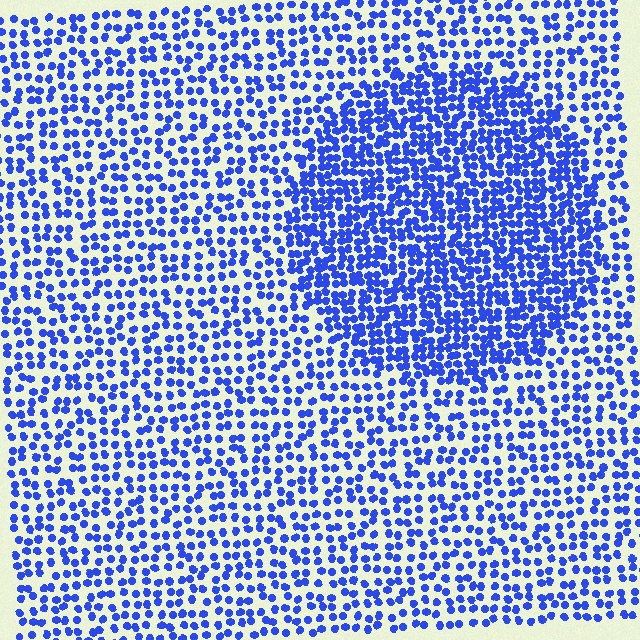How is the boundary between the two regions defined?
The boundary is defined by a change in element density (approximately 1.8x ratio). All elements are the same color, size, and shape.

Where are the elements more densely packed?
The elements are more densely packed inside the circle boundary.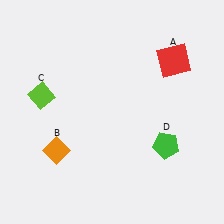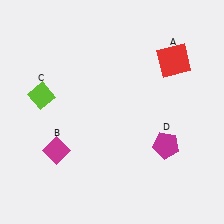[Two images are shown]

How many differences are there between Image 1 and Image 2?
There are 2 differences between the two images.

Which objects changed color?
B changed from orange to magenta. D changed from green to magenta.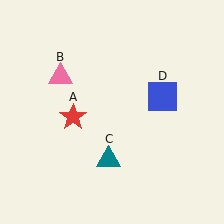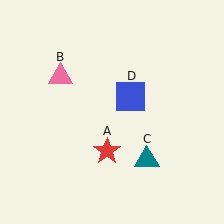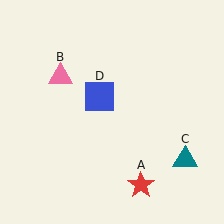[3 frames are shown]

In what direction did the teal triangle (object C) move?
The teal triangle (object C) moved right.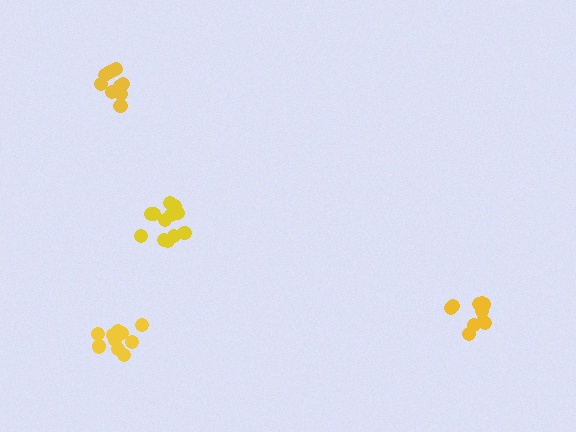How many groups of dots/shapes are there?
There are 4 groups.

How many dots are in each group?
Group 1: 10 dots, Group 2: 10 dots, Group 3: 10 dots, Group 4: 12 dots (42 total).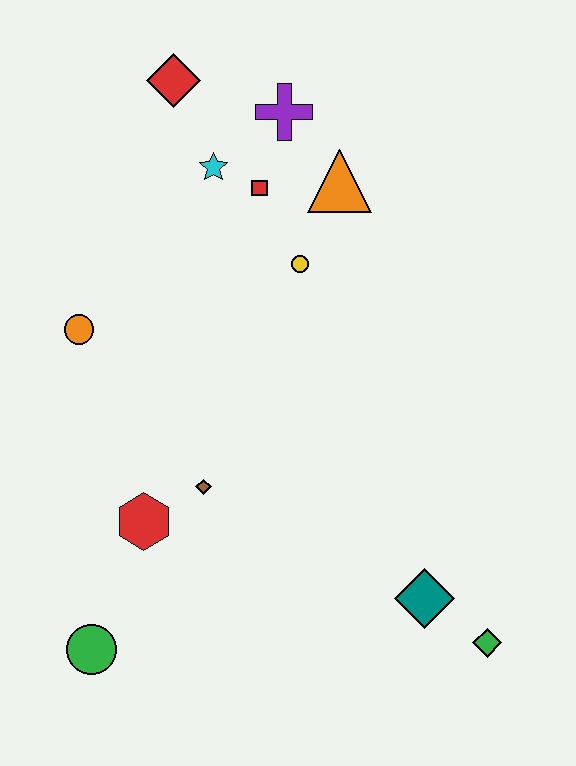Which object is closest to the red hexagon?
The brown diamond is closest to the red hexagon.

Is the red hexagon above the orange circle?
No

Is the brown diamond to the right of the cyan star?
No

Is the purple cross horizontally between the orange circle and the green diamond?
Yes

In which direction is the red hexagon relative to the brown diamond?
The red hexagon is to the left of the brown diamond.